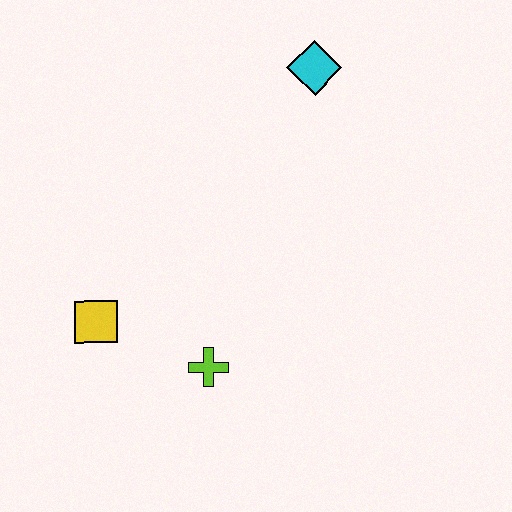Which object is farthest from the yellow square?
The cyan diamond is farthest from the yellow square.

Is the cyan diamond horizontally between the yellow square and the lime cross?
No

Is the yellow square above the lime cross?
Yes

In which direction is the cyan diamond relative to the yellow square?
The cyan diamond is above the yellow square.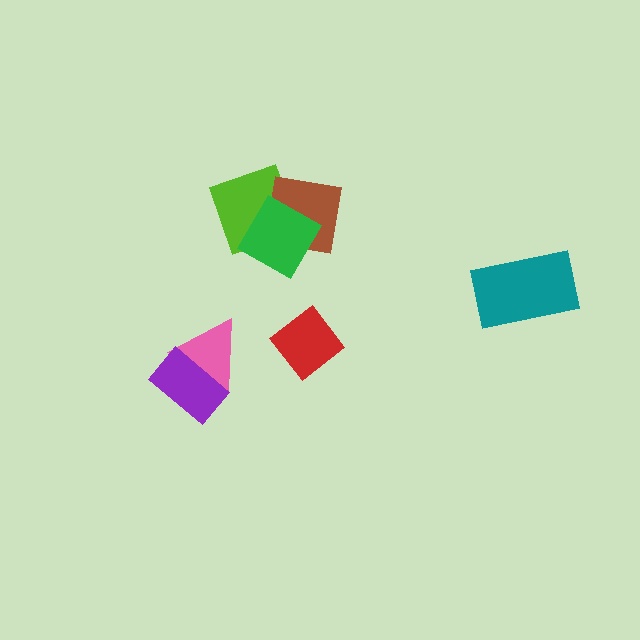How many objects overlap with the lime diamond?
2 objects overlap with the lime diamond.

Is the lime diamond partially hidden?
Yes, it is partially covered by another shape.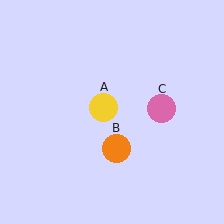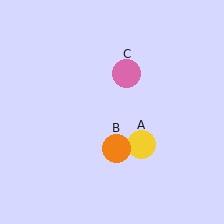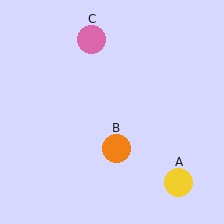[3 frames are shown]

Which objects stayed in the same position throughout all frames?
Orange circle (object B) remained stationary.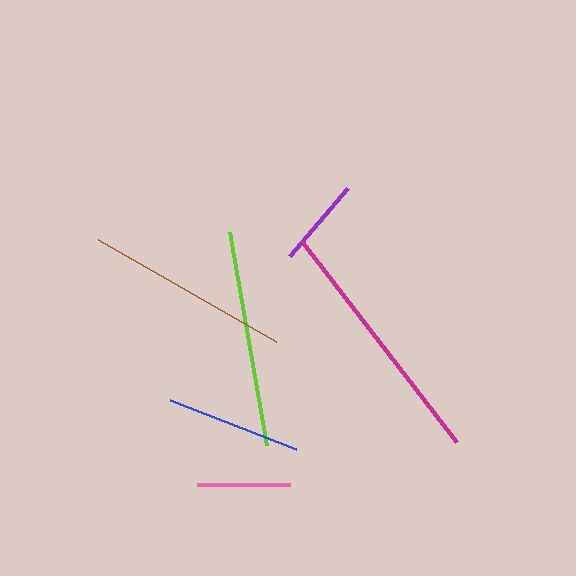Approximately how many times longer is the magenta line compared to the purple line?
The magenta line is approximately 2.9 times the length of the purple line.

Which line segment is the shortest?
The purple line is the shortest at approximately 89 pixels.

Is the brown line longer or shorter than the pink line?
The brown line is longer than the pink line.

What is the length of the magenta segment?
The magenta segment is approximately 254 pixels long.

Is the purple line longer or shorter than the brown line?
The brown line is longer than the purple line.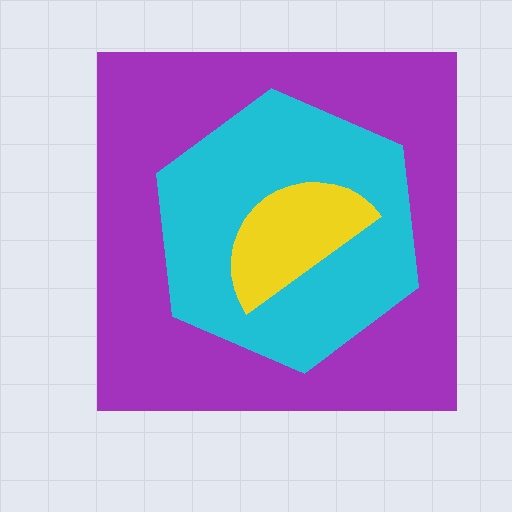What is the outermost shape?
The purple square.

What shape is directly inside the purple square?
The cyan hexagon.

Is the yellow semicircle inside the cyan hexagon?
Yes.